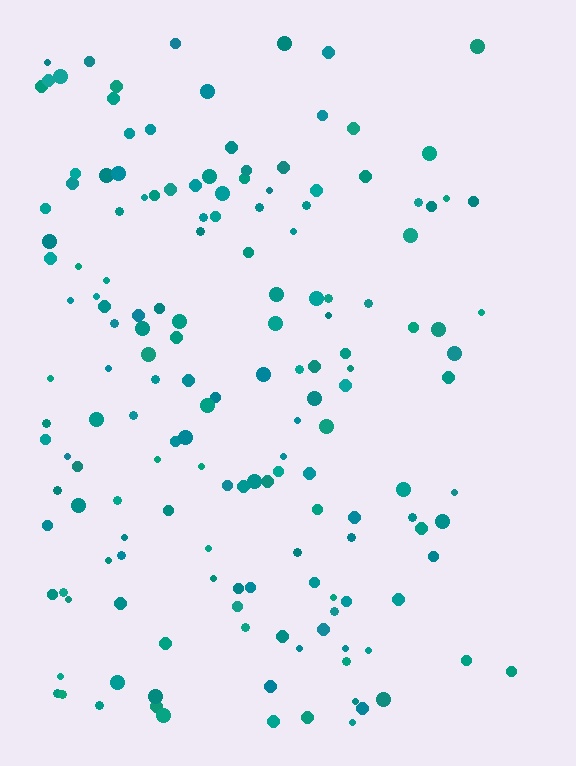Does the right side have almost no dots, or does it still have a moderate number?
Still a moderate number, just noticeably fewer than the left.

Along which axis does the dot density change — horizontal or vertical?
Horizontal.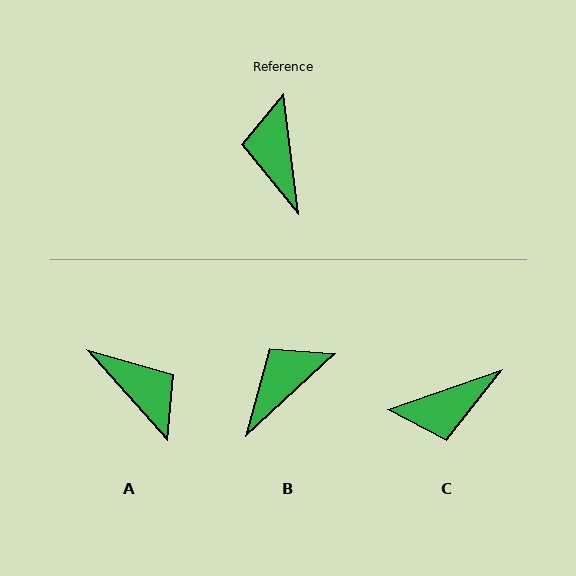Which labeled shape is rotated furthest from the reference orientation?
A, about 145 degrees away.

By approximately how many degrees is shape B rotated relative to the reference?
Approximately 54 degrees clockwise.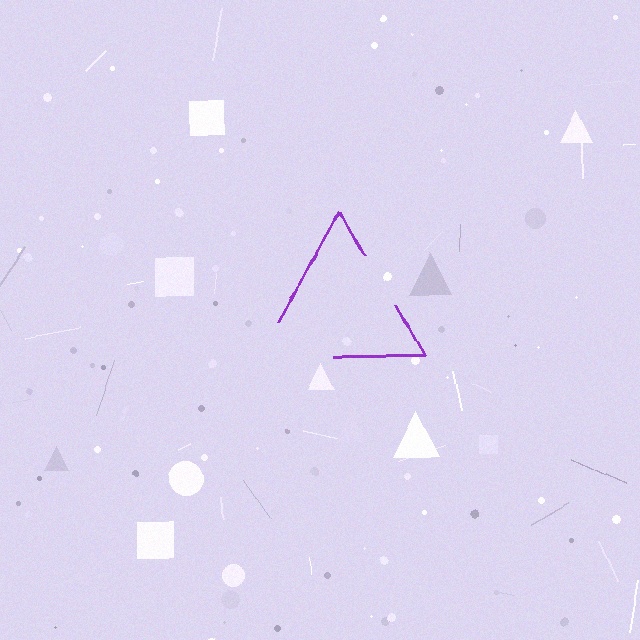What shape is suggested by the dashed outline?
The dashed outline suggests a triangle.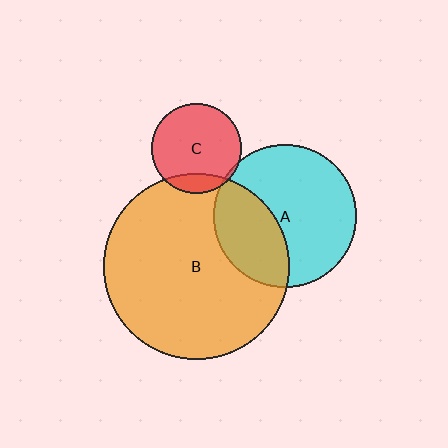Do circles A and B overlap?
Yes.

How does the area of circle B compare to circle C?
Approximately 4.3 times.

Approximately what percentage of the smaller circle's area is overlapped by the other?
Approximately 35%.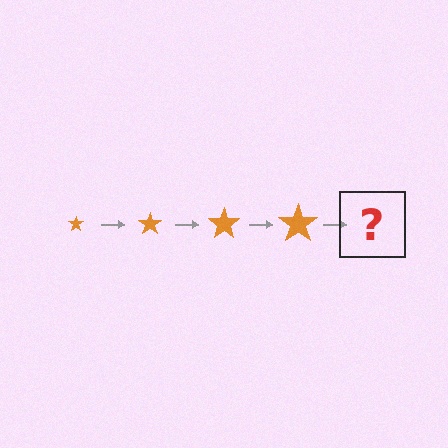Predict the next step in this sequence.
The next step is an orange star, larger than the previous one.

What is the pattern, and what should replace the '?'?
The pattern is that the star gets progressively larger each step. The '?' should be an orange star, larger than the previous one.